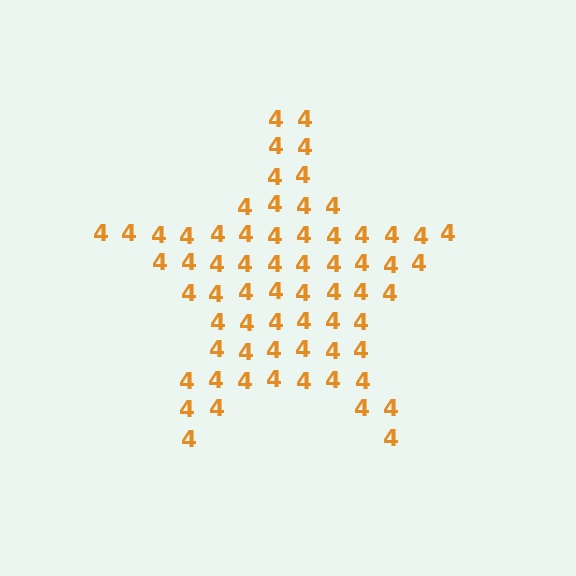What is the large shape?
The large shape is a star.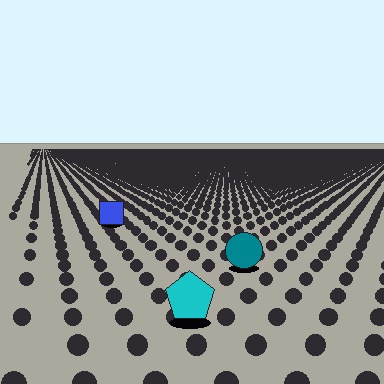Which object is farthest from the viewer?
The blue square is farthest from the viewer. It appears smaller and the ground texture around it is denser.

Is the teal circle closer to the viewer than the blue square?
Yes. The teal circle is closer — you can tell from the texture gradient: the ground texture is coarser near it.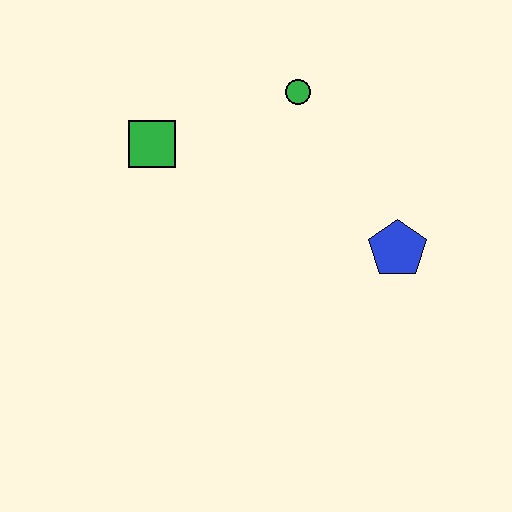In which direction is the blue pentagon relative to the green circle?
The blue pentagon is below the green circle.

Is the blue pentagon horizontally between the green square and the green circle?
No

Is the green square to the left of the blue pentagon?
Yes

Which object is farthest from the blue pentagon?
The green square is farthest from the blue pentagon.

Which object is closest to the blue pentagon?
The green circle is closest to the blue pentagon.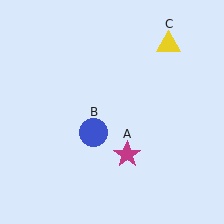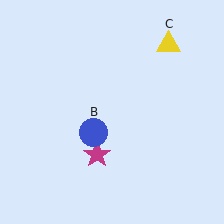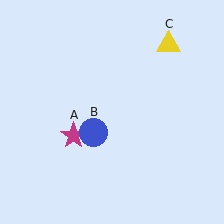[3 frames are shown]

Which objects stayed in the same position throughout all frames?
Blue circle (object B) and yellow triangle (object C) remained stationary.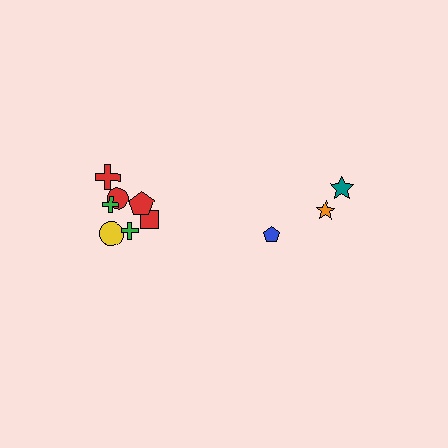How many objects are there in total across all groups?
There are 10 objects.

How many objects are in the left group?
There are 7 objects.